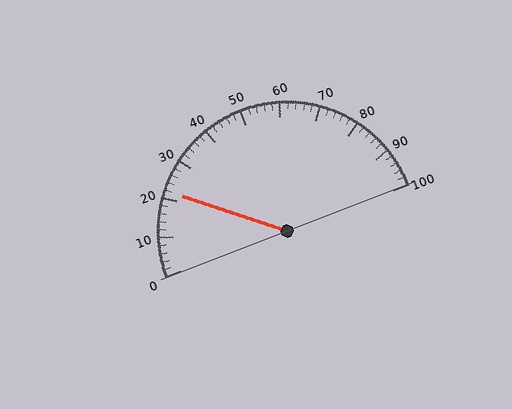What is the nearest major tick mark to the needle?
The nearest major tick mark is 20.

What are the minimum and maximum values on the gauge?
The gauge ranges from 0 to 100.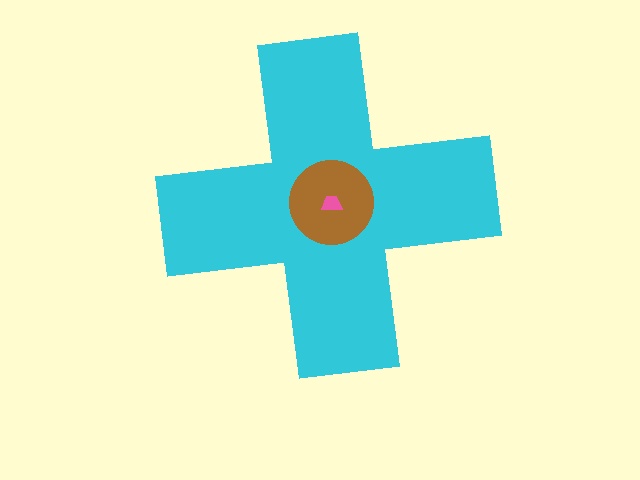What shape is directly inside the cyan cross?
The brown circle.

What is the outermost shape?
The cyan cross.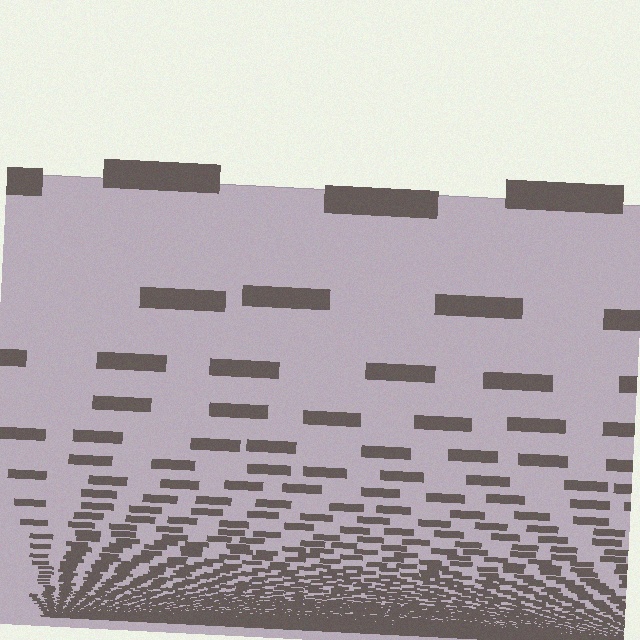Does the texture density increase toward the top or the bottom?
Density increases toward the bottom.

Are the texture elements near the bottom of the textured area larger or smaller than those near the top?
Smaller. The gradient is inverted — elements near the bottom are smaller and denser.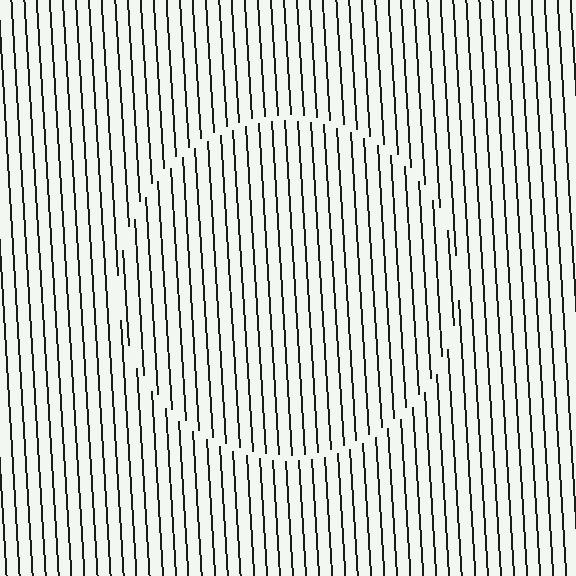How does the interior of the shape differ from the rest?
The interior of the shape contains the same grating, shifted by half a period — the contour is defined by the phase discontinuity where line-ends from the inner and outer gratings abut.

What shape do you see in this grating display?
An illusory circle. The interior of the shape contains the same grating, shifted by half a period — the contour is defined by the phase discontinuity where line-ends from the inner and outer gratings abut.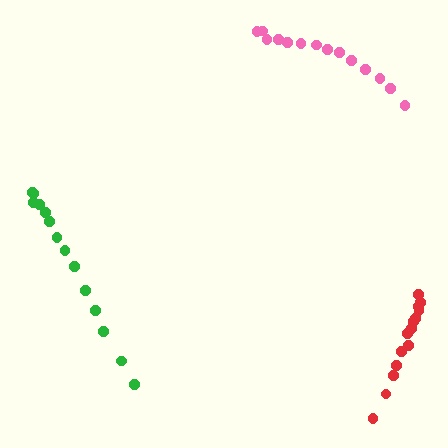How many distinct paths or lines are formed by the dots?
There are 3 distinct paths.